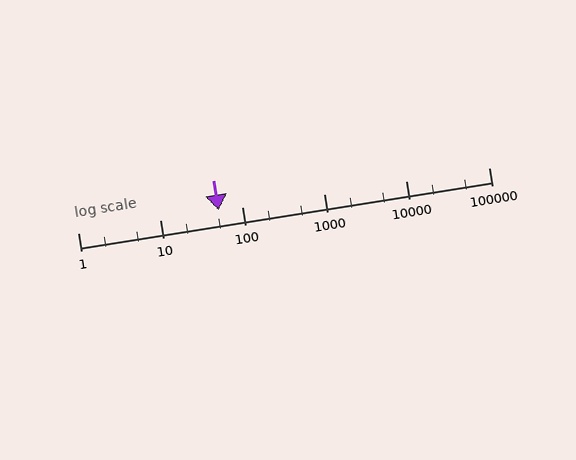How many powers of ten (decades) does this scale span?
The scale spans 5 decades, from 1 to 100000.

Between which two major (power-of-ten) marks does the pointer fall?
The pointer is between 10 and 100.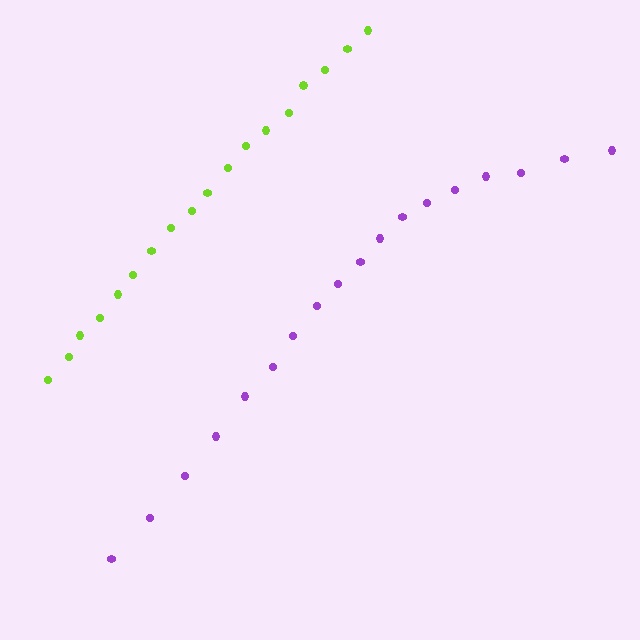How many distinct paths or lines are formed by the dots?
There are 2 distinct paths.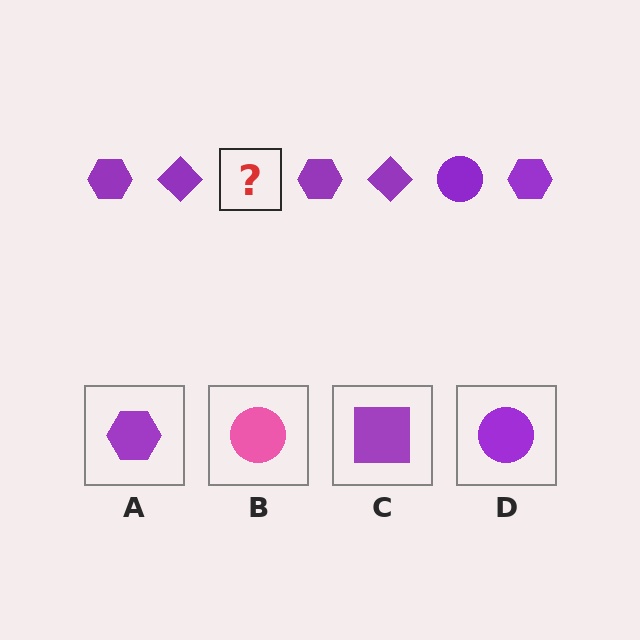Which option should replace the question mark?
Option D.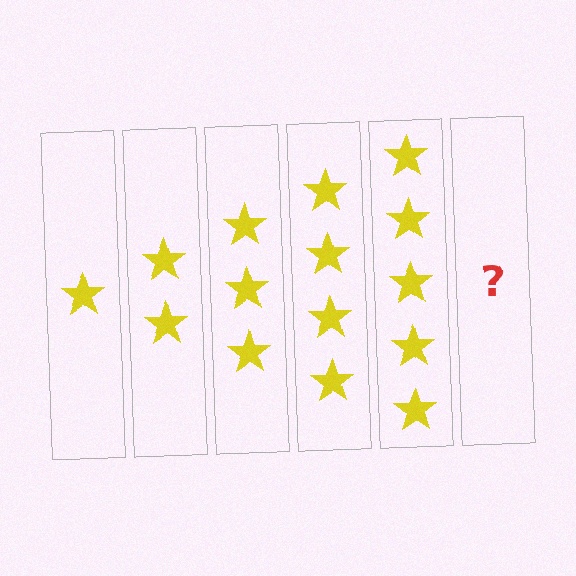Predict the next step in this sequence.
The next step is 6 stars.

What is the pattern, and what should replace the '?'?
The pattern is that each step adds one more star. The '?' should be 6 stars.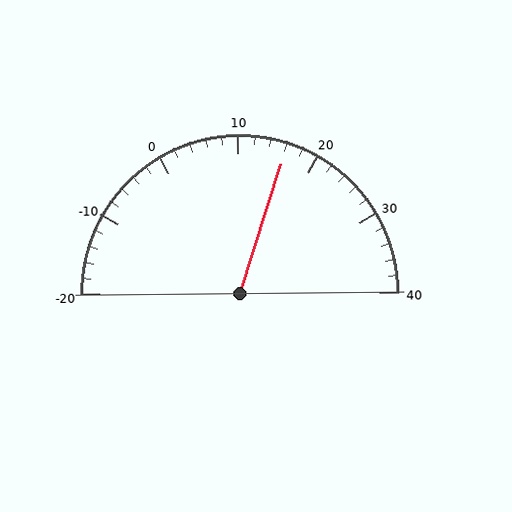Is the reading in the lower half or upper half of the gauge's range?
The reading is in the upper half of the range (-20 to 40).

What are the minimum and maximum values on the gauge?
The gauge ranges from -20 to 40.